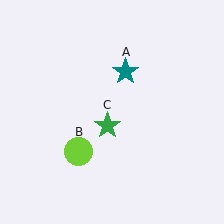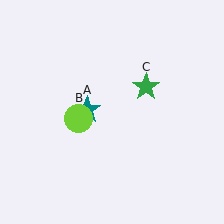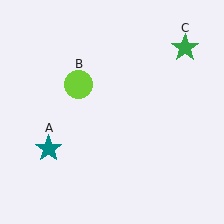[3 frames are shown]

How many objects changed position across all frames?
3 objects changed position: teal star (object A), lime circle (object B), green star (object C).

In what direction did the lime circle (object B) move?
The lime circle (object B) moved up.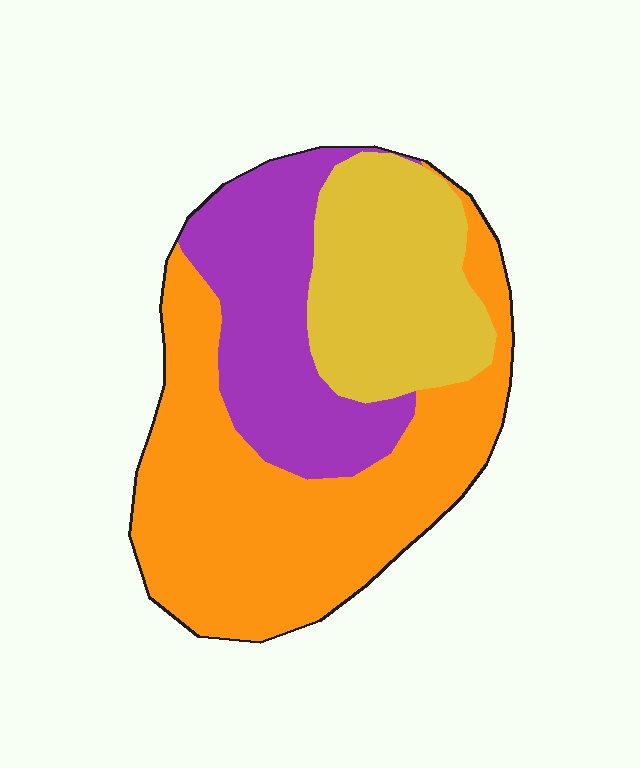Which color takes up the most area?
Orange, at roughly 50%.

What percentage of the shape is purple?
Purple takes up between a quarter and a half of the shape.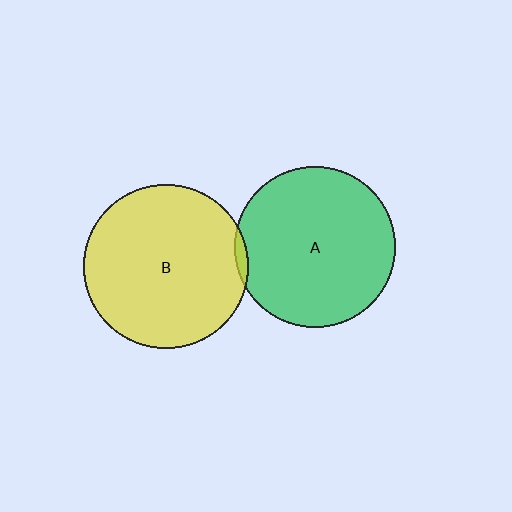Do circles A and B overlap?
Yes.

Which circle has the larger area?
Circle B (yellow).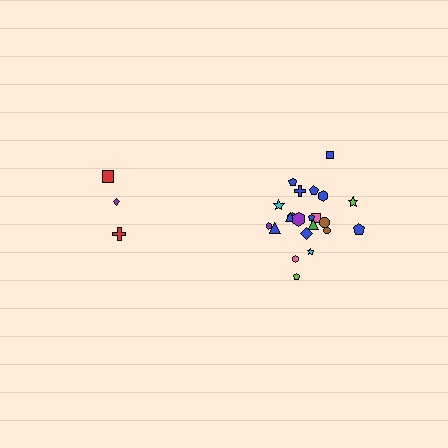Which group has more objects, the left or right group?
The right group.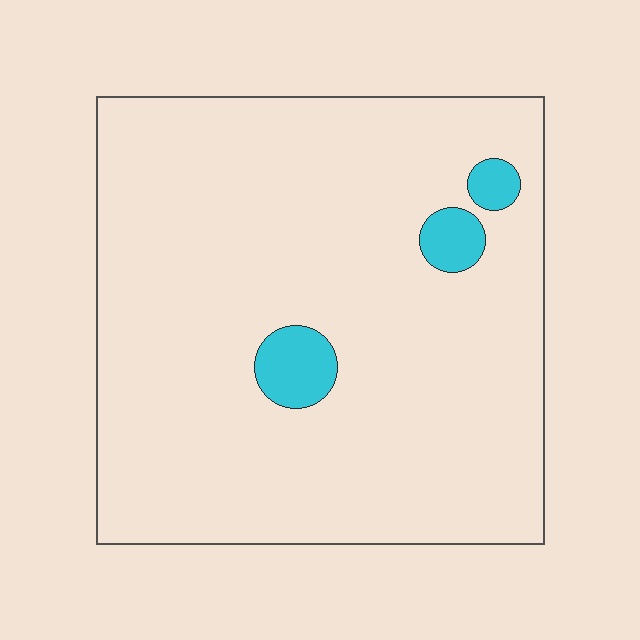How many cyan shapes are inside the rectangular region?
3.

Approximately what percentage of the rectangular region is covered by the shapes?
Approximately 5%.